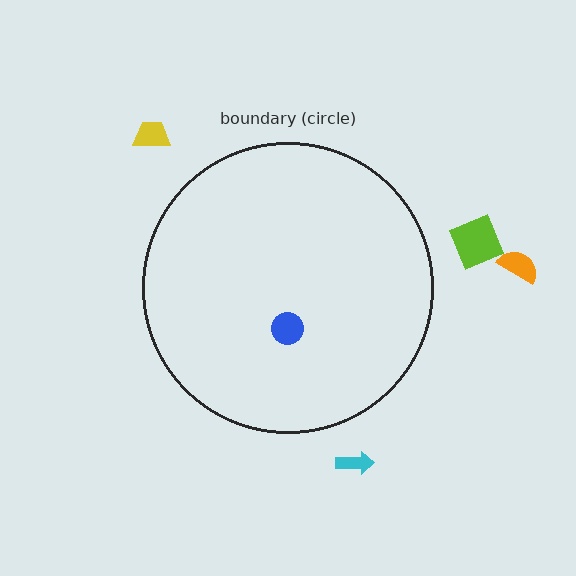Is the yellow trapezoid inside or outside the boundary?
Outside.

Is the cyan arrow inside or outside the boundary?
Outside.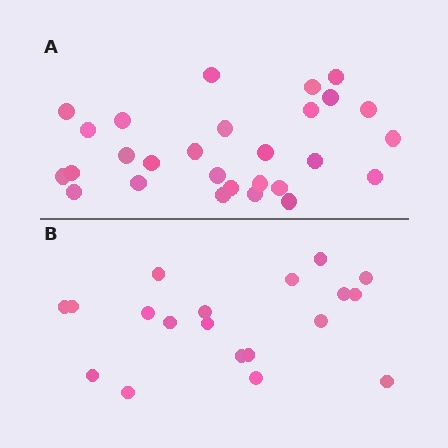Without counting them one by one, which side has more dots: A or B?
Region A (the top region) has more dots.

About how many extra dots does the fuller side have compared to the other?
Region A has roughly 8 or so more dots than region B.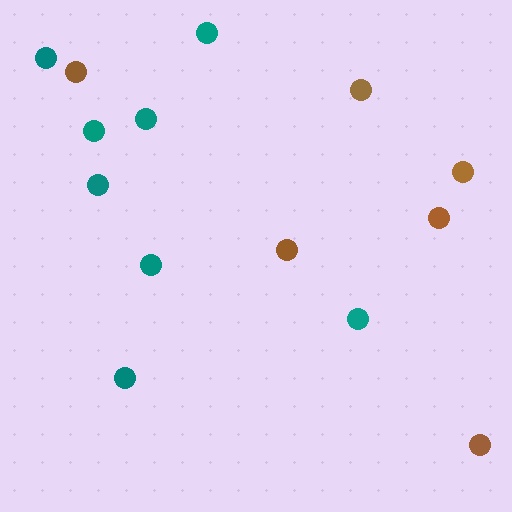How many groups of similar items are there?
There are 2 groups: one group of teal circles (8) and one group of brown circles (6).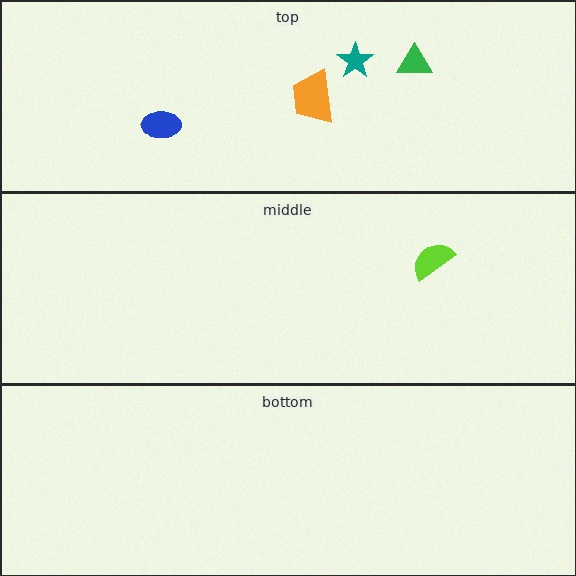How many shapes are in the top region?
4.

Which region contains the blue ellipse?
The top region.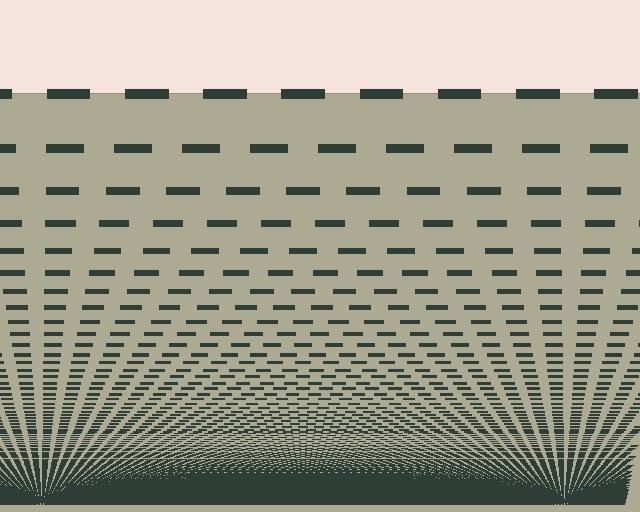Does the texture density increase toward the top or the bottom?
Density increases toward the bottom.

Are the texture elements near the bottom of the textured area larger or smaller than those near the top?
Smaller. The gradient is inverted — elements near the bottom are smaller and denser.